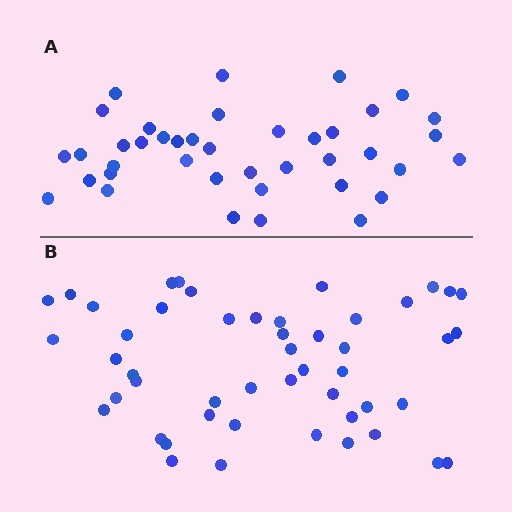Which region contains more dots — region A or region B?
Region B (the bottom region) has more dots.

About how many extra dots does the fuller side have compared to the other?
Region B has roughly 8 or so more dots than region A.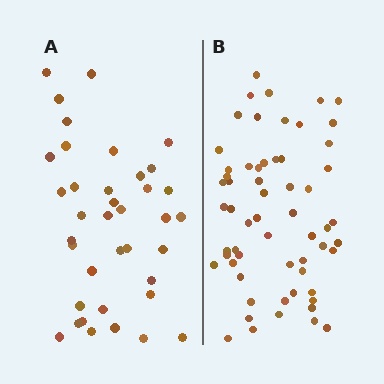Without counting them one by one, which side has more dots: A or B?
Region B (the right region) has more dots.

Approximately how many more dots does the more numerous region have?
Region B has approximately 20 more dots than region A.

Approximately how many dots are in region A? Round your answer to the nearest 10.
About 40 dots. (The exact count is 38, which rounds to 40.)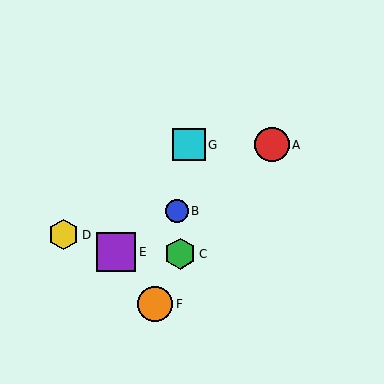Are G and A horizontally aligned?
Yes, both are at y≈145.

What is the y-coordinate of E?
Object E is at y≈252.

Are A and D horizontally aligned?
No, A is at y≈145 and D is at y≈235.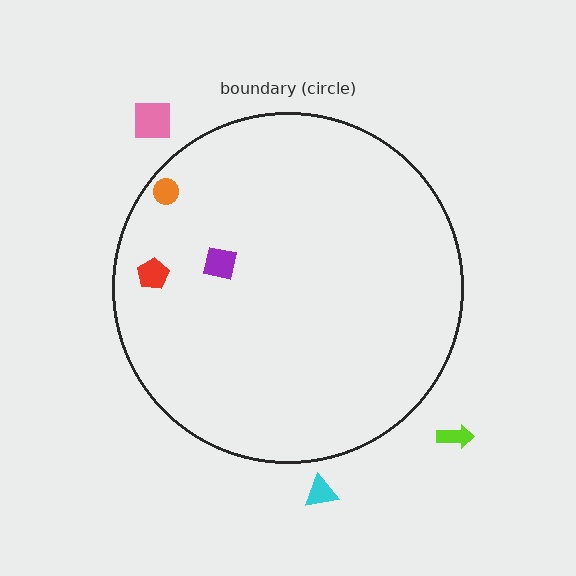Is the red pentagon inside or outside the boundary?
Inside.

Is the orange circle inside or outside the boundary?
Inside.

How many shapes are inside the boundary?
3 inside, 3 outside.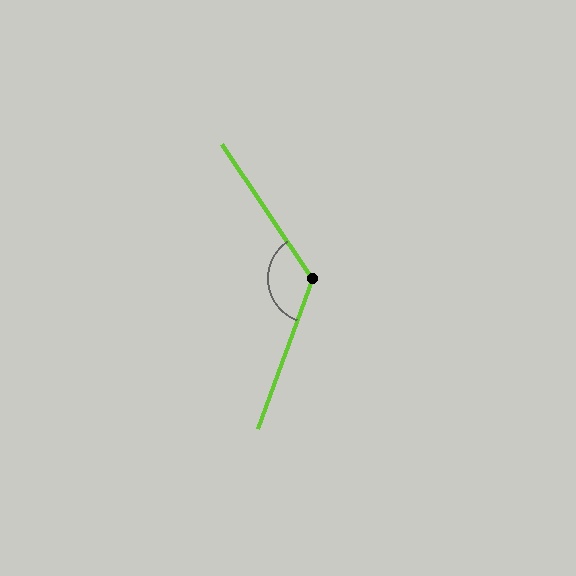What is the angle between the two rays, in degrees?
Approximately 126 degrees.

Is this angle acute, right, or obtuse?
It is obtuse.